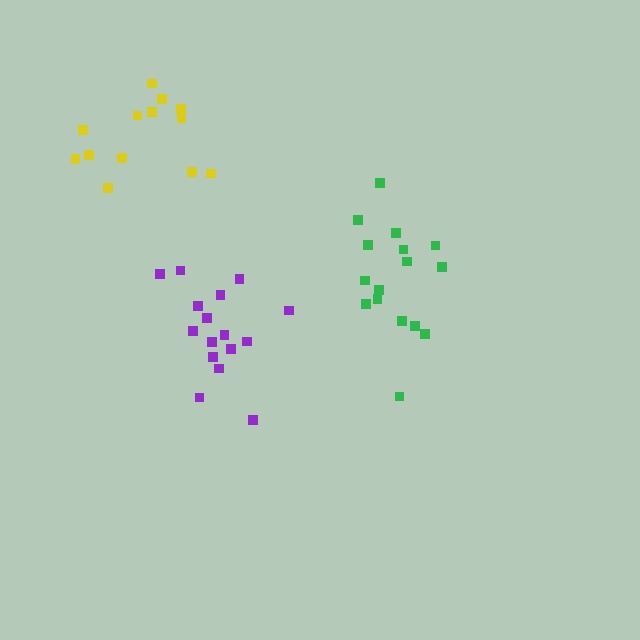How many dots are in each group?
Group 1: 16 dots, Group 2: 16 dots, Group 3: 13 dots (45 total).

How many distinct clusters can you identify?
There are 3 distinct clusters.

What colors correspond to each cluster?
The clusters are colored: purple, green, yellow.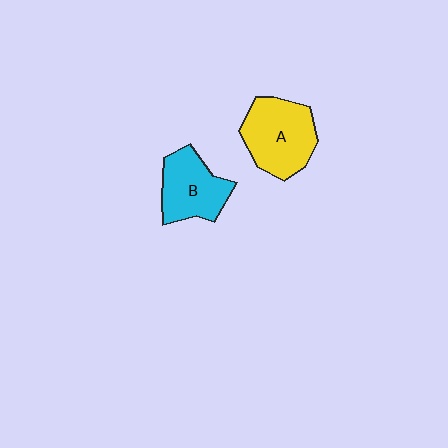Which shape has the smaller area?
Shape B (cyan).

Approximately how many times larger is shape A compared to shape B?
Approximately 1.2 times.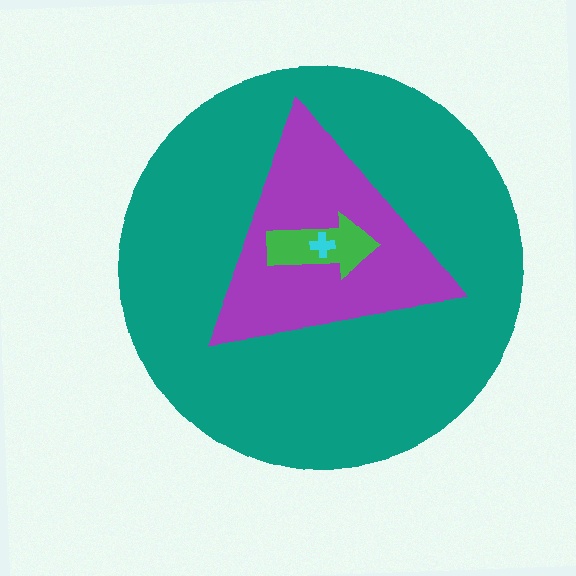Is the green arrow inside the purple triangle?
Yes.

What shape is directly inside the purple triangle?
The green arrow.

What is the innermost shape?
The cyan cross.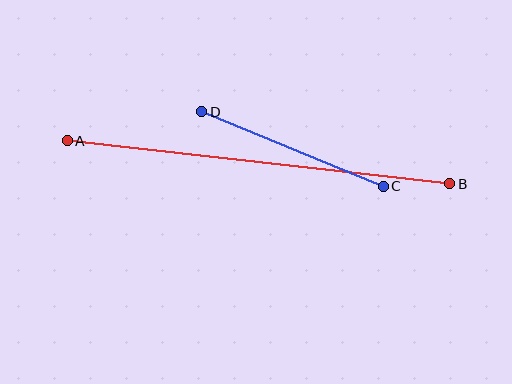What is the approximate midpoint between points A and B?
The midpoint is at approximately (258, 162) pixels.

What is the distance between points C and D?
The distance is approximately 196 pixels.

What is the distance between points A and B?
The distance is approximately 385 pixels.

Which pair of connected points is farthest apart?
Points A and B are farthest apart.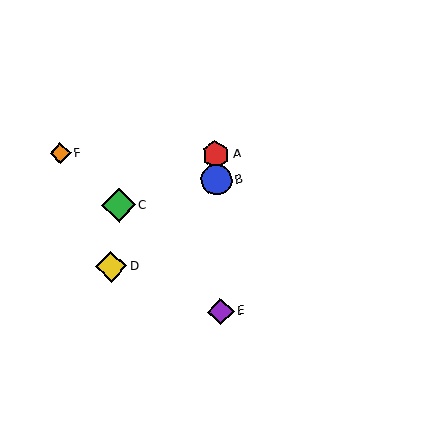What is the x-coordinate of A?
Object A is at x≈216.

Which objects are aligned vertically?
Objects A, B, E are aligned vertically.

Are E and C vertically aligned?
No, E is at x≈221 and C is at x≈119.